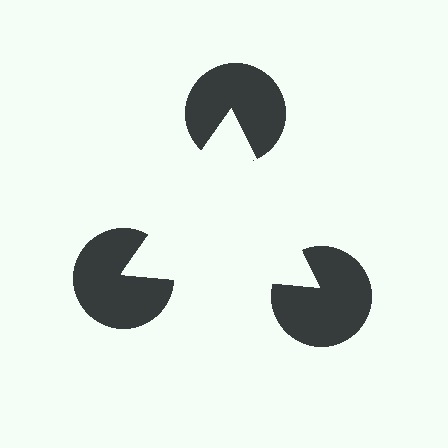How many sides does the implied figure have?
3 sides.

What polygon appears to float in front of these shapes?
An illusory triangle — its edges are inferred from the aligned wedge cuts in the pac-man discs, not physically drawn.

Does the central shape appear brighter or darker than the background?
It typically appears slightly brighter than the background, even though no actual brightness change is drawn.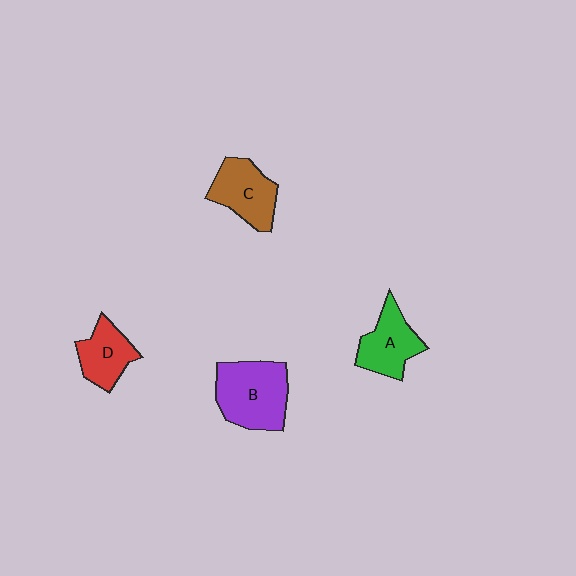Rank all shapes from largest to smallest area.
From largest to smallest: B (purple), C (brown), A (green), D (red).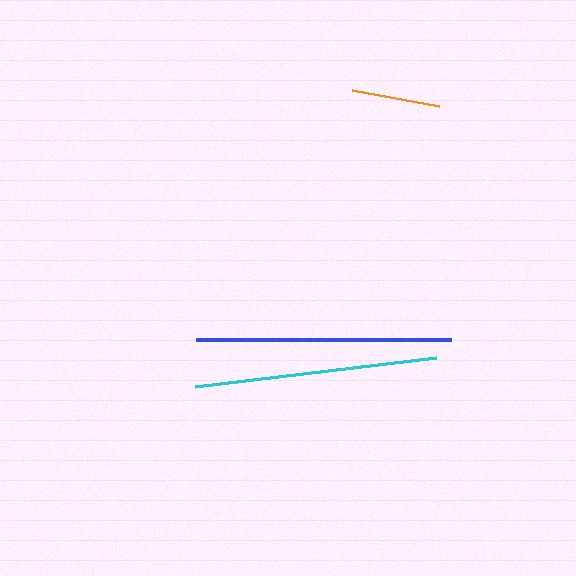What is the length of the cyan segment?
The cyan segment is approximately 243 pixels long.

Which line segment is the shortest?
The orange line is the shortest at approximately 88 pixels.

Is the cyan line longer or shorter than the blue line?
The blue line is longer than the cyan line.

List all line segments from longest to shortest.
From longest to shortest: blue, cyan, orange.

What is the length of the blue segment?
The blue segment is approximately 255 pixels long.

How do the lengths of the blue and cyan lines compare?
The blue and cyan lines are approximately the same length.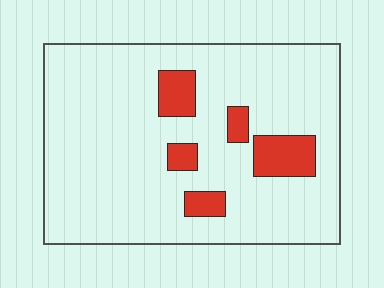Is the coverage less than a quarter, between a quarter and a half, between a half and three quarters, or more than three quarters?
Less than a quarter.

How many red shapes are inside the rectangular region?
5.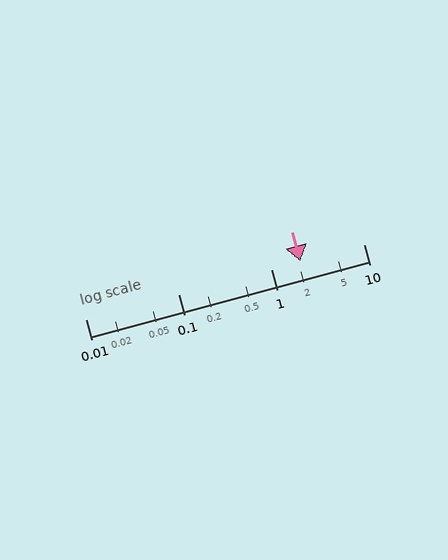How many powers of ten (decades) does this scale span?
The scale spans 3 decades, from 0.01 to 10.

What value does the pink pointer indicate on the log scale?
The pointer indicates approximately 2.1.